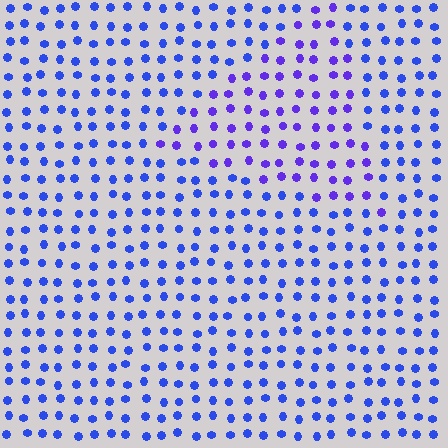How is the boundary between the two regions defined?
The boundary is defined purely by a slight shift in hue (about 28 degrees). Spacing, size, and orientation are identical on both sides.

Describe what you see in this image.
The image is filled with small blue elements in a uniform arrangement. A triangle-shaped region is visible where the elements are tinted to a slightly different hue, forming a subtle color boundary.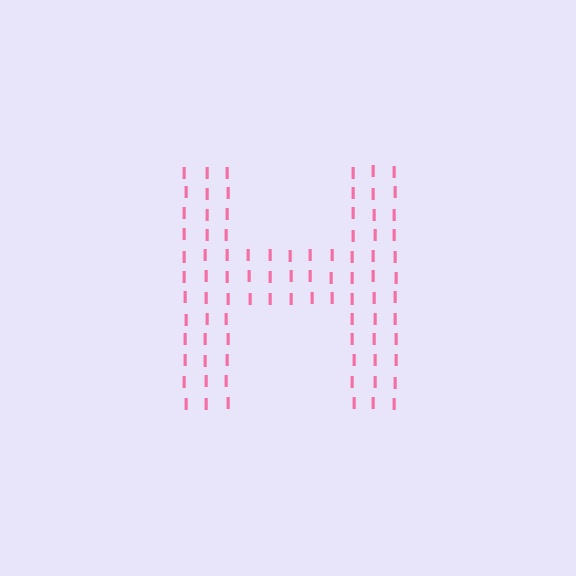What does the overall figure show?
The overall figure shows the letter H.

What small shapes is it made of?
It is made of small letter I's.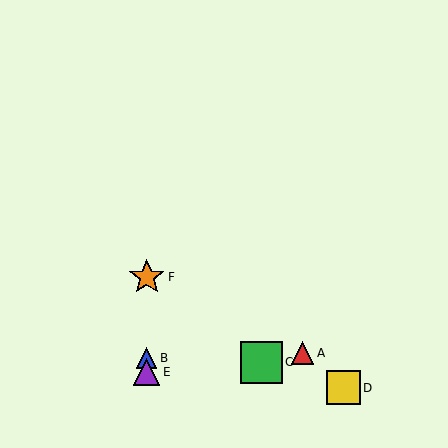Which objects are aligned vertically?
Objects B, E, F are aligned vertically.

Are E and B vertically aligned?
Yes, both are at x≈147.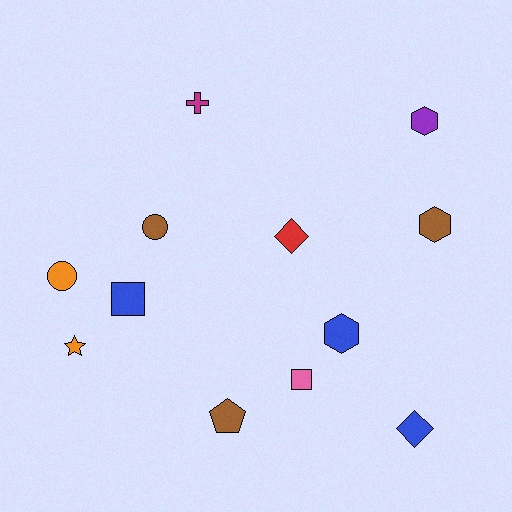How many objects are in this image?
There are 12 objects.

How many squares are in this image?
There are 2 squares.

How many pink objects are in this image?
There is 1 pink object.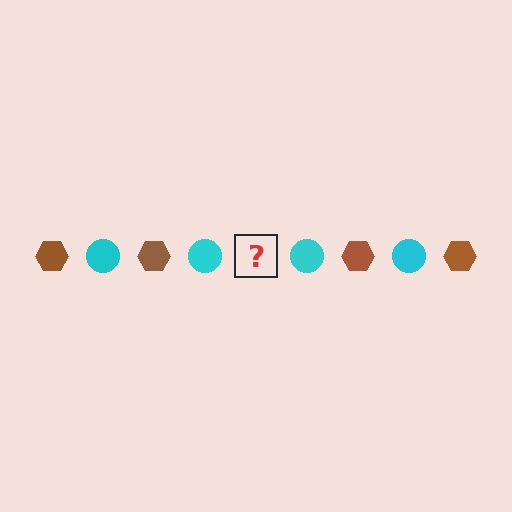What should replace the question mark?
The question mark should be replaced with a brown hexagon.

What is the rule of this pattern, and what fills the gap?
The rule is that the pattern alternates between brown hexagon and cyan circle. The gap should be filled with a brown hexagon.